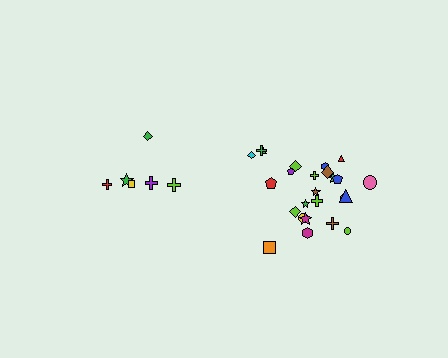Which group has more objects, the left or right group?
The right group.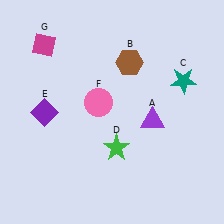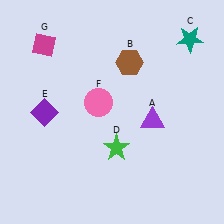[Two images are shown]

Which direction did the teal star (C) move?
The teal star (C) moved up.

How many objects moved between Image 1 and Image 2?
1 object moved between the two images.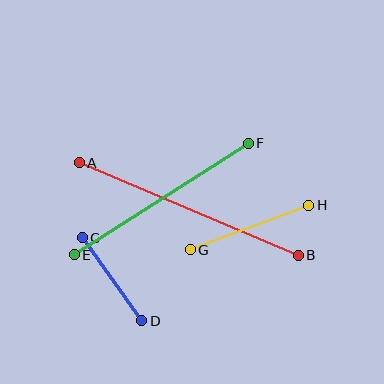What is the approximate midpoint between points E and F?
The midpoint is at approximately (161, 199) pixels.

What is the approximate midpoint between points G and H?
The midpoint is at approximately (250, 227) pixels.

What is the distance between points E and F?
The distance is approximately 206 pixels.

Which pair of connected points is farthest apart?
Points A and B are farthest apart.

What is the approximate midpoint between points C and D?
The midpoint is at approximately (112, 279) pixels.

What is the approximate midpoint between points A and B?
The midpoint is at approximately (189, 209) pixels.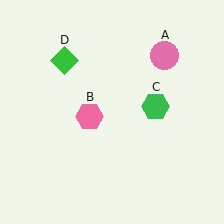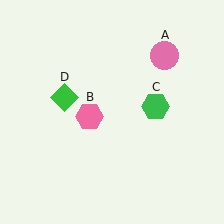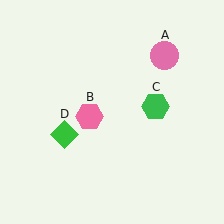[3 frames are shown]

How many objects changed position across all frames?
1 object changed position: green diamond (object D).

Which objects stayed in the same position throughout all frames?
Pink circle (object A) and pink hexagon (object B) and green hexagon (object C) remained stationary.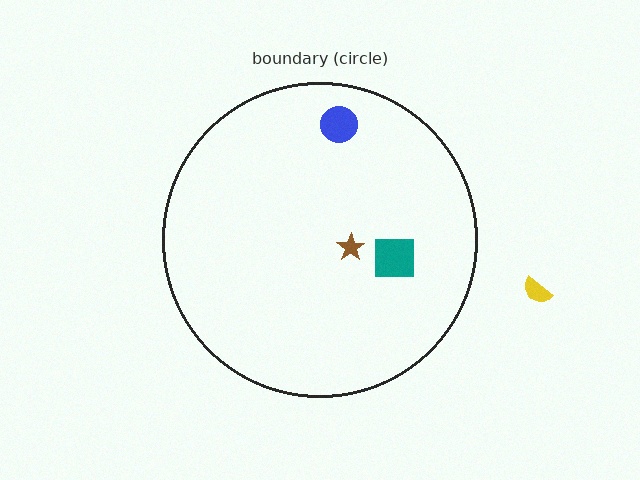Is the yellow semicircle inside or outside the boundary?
Outside.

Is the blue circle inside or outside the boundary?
Inside.